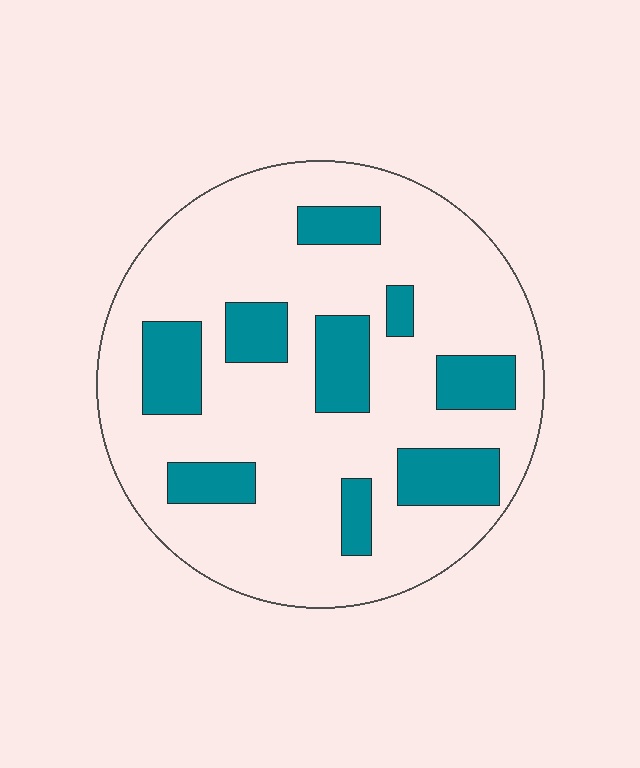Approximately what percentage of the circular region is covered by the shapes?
Approximately 25%.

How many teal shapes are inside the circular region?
9.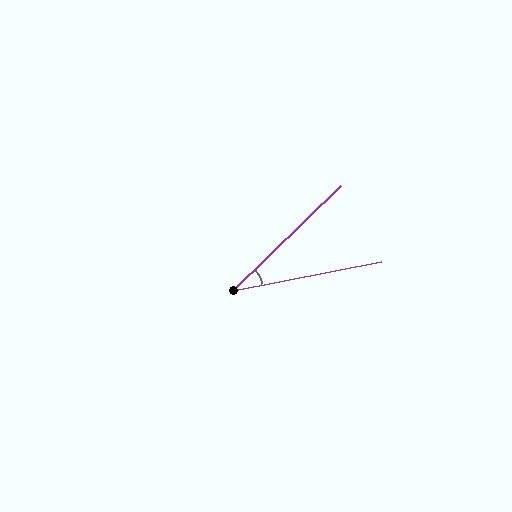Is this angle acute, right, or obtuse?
It is acute.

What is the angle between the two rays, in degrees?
Approximately 33 degrees.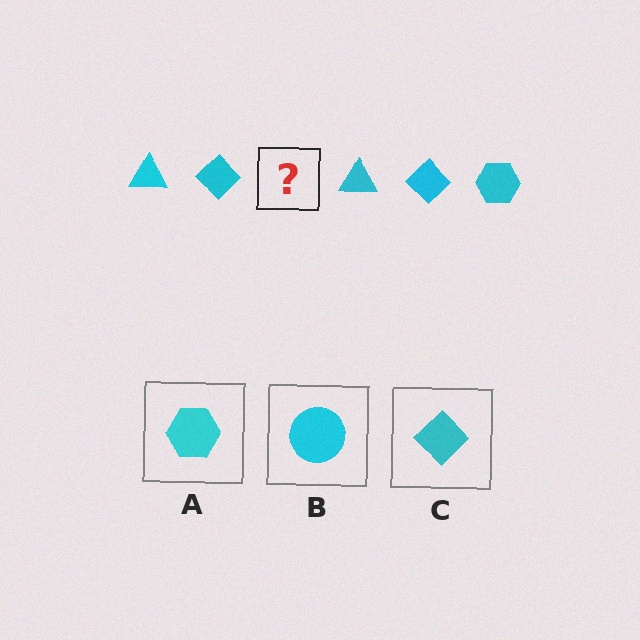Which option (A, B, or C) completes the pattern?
A.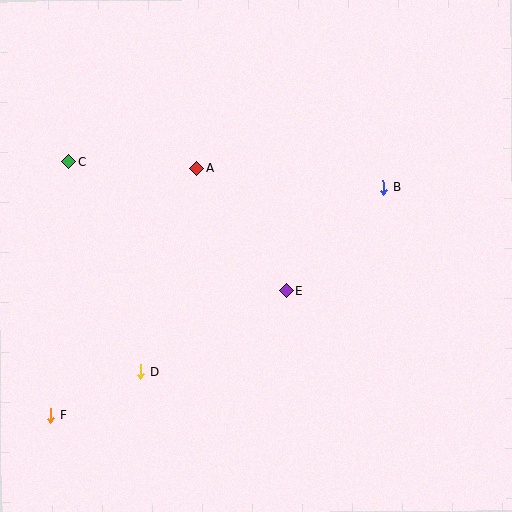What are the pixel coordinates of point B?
Point B is at (383, 188).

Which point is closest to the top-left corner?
Point C is closest to the top-left corner.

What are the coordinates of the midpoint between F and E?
The midpoint between F and E is at (169, 353).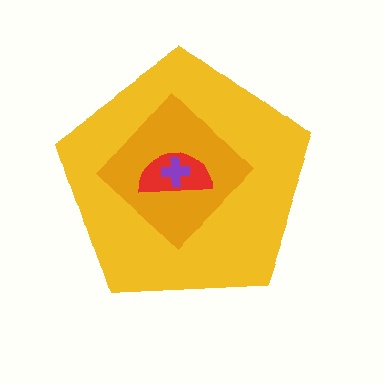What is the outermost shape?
The yellow pentagon.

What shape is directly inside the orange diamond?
The red semicircle.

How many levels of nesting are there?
4.